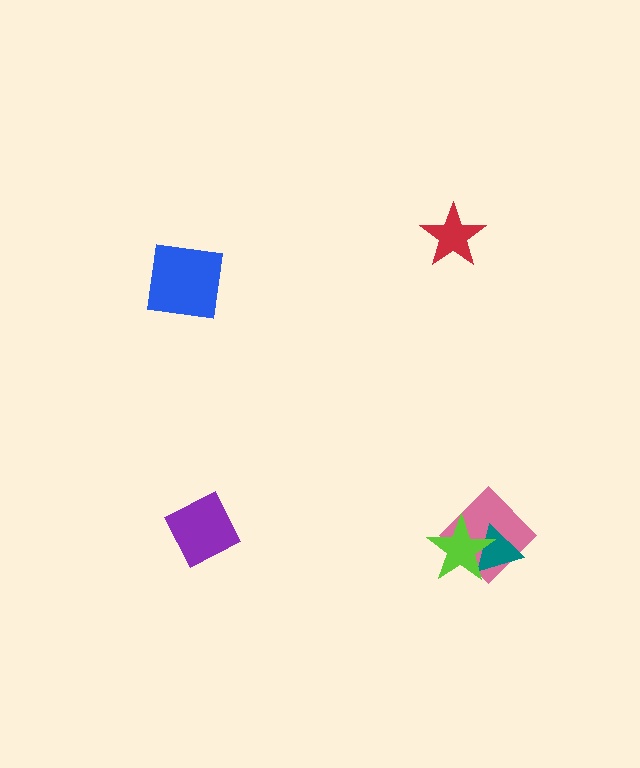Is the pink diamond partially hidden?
Yes, it is partially covered by another shape.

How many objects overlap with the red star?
0 objects overlap with the red star.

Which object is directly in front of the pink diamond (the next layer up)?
The teal triangle is directly in front of the pink diamond.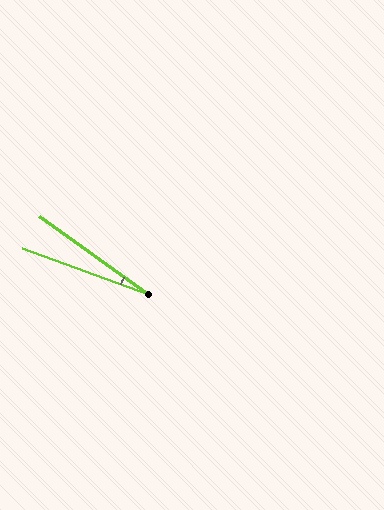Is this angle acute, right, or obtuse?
It is acute.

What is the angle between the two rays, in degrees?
Approximately 16 degrees.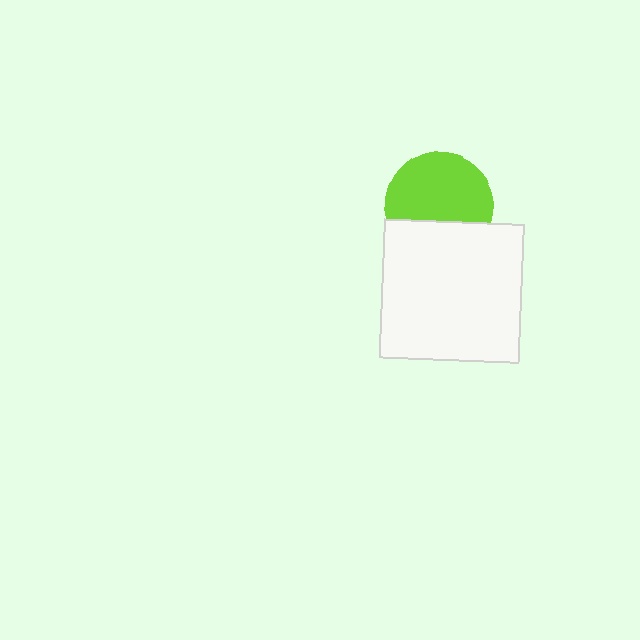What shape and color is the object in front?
The object in front is a white square.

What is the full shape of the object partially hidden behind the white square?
The partially hidden object is a lime circle.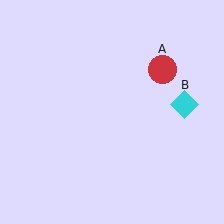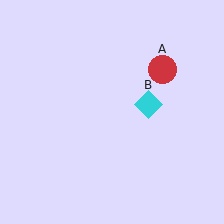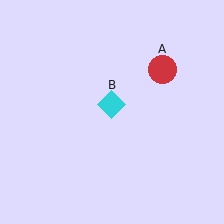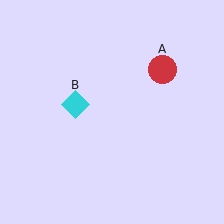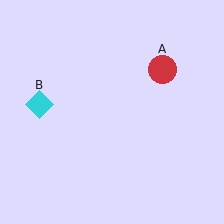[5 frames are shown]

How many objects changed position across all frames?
1 object changed position: cyan diamond (object B).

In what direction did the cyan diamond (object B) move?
The cyan diamond (object B) moved left.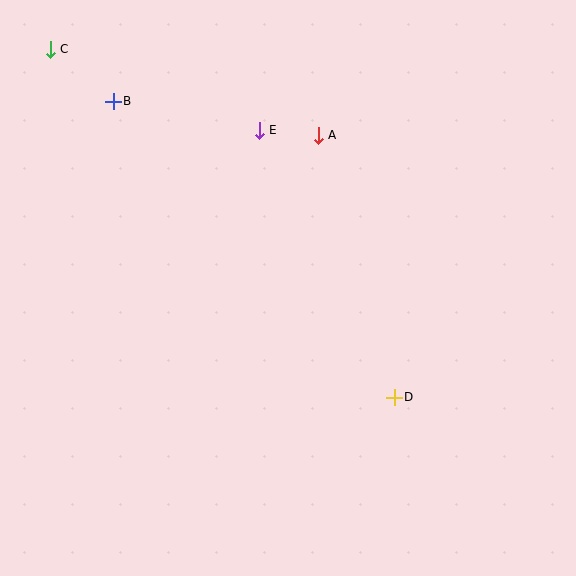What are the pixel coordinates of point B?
Point B is at (113, 101).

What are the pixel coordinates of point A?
Point A is at (318, 135).